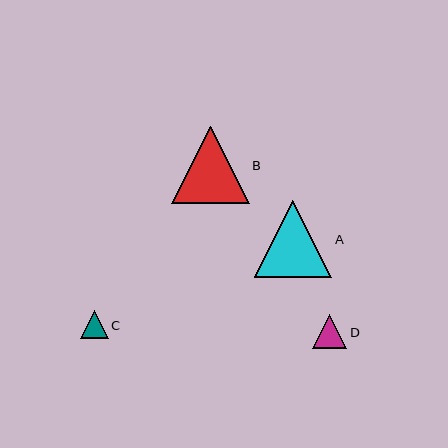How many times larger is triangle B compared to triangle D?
Triangle B is approximately 2.3 times the size of triangle D.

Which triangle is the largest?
Triangle A is the largest with a size of approximately 77 pixels.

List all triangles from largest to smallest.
From largest to smallest: A, B, D, C.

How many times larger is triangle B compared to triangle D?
Triangle B is approximately 2.3 times the size of triangle D.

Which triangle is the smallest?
Triangle C is the smallest with a size of approximately 27 pixels.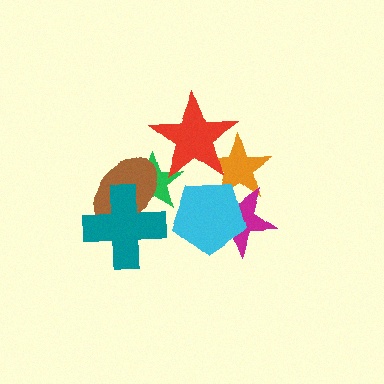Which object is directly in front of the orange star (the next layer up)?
The magenta star is directly in front of the orange star.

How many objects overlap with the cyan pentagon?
2 objects overlap with the cyan pentagon.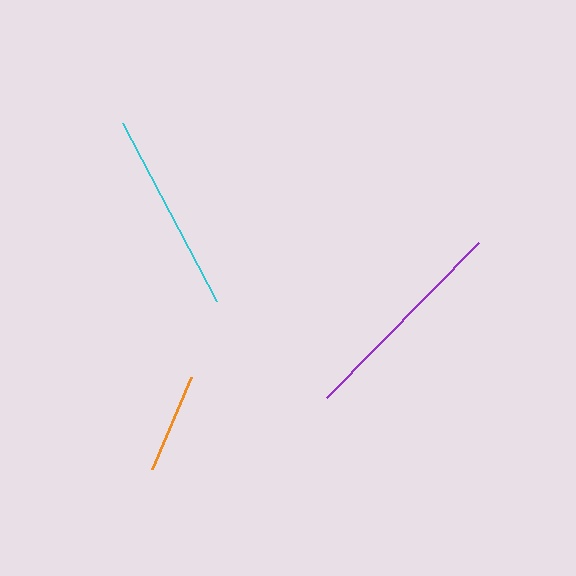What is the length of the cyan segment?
The cyan segment is approximately 201 pixels long.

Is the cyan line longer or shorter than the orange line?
The cyan line is longer than the orange line.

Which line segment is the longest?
The purple line is the longest at approximately 217 pixels.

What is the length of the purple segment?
The purple segment is approximately 217 pixels long.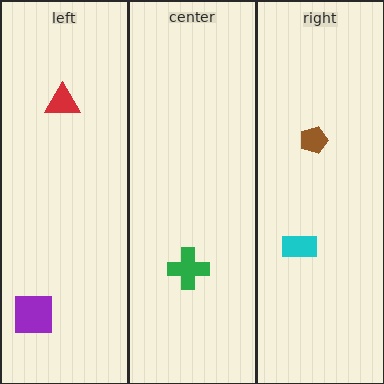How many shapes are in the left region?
2.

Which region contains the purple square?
The left region.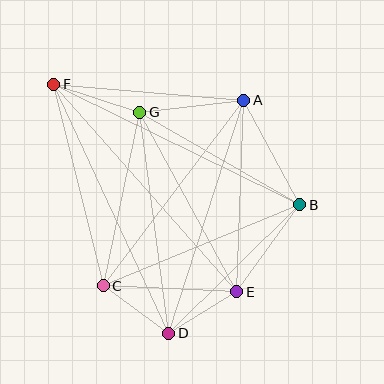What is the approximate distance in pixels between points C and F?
The distance between C and F is approximately 207 pixels.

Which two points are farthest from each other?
Points E and F are farthest from each other.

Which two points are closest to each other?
Points D and E are closest to each other.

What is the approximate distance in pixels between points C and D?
The distance between C and D is approximately 81 pixels.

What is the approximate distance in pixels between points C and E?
The distance between C and E is approximately 134 pixels.